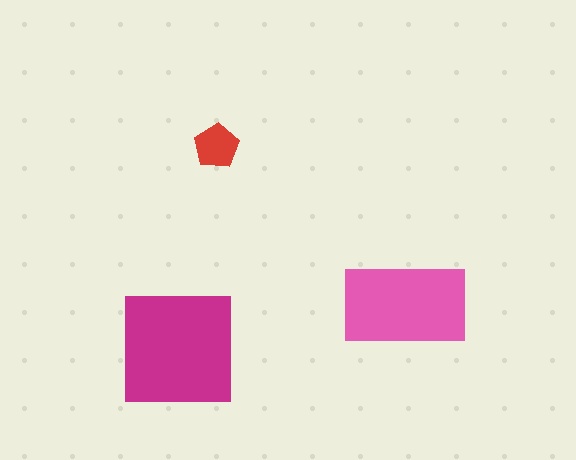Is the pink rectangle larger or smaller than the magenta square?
Smaller.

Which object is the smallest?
The red pentagon.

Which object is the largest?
The magenta square.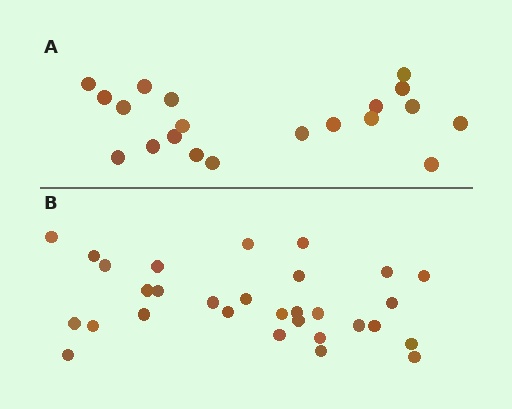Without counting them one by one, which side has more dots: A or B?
Region B (the bottom region) has more dots.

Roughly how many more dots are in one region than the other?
Region B has roughly 10 or so more dots than region A.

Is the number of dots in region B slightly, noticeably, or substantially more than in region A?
Region B has substantially more. The ratio is roughly 1.5 to 1.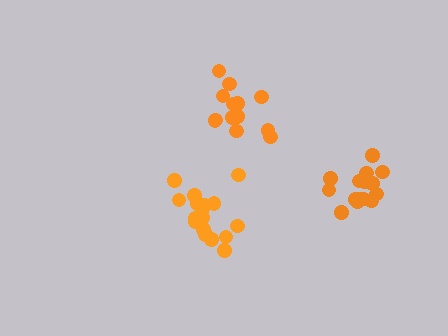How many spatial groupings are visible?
There are 3 spatial groupings.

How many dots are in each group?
Group 1: 14 dots, Group 2: 17 dots, Group 3: 15 dots (46 total).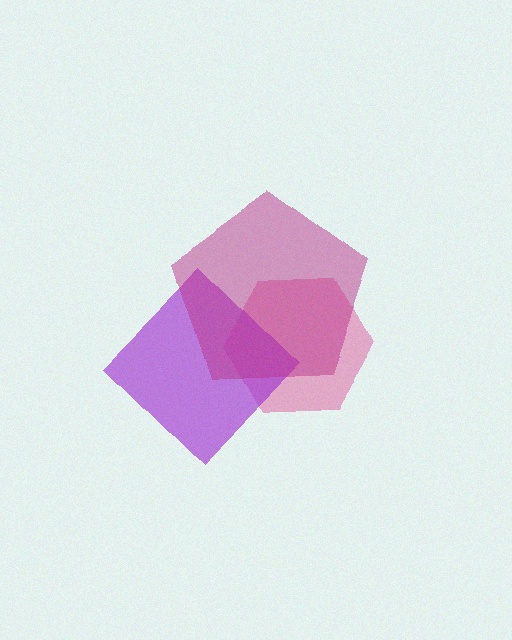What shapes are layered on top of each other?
The layered shapes are: a pink hexagon, a purple diamond, a magenta pentagon.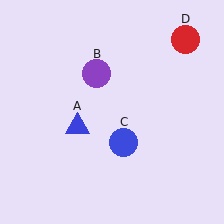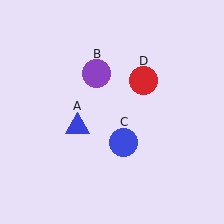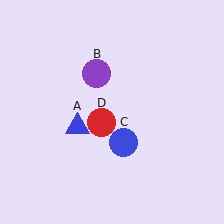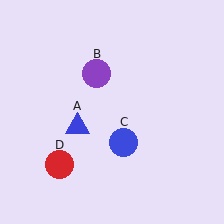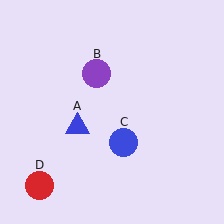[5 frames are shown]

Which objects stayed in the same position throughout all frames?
Blue triangle (object A) and purple circle (object B) and blue circle (object C) remained stationary.